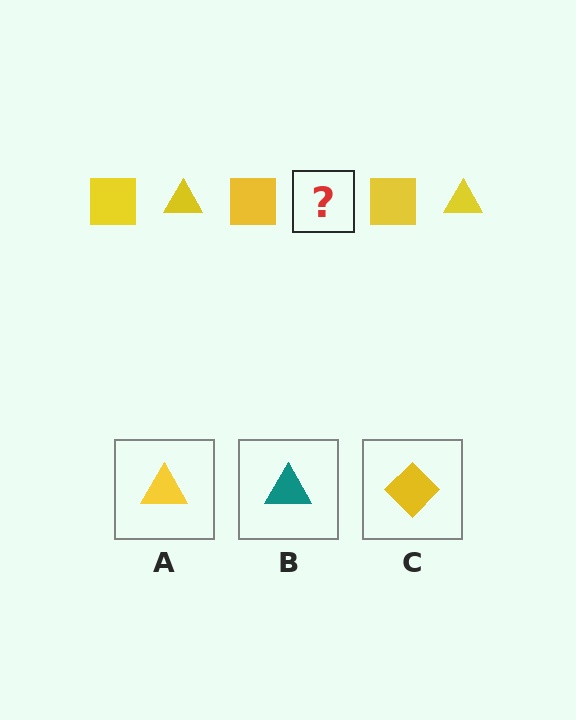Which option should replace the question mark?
Option A.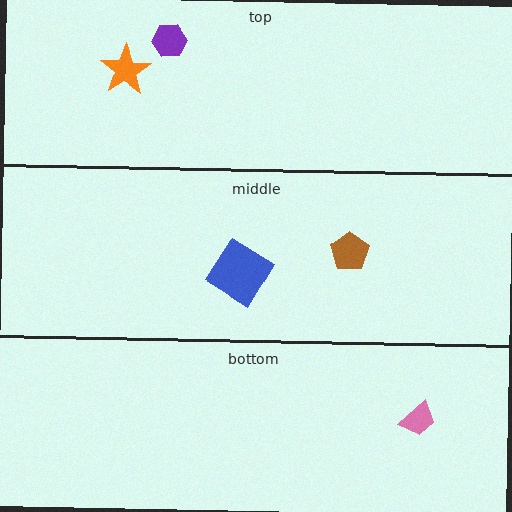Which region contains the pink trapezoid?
The bottom region.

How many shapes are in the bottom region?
1.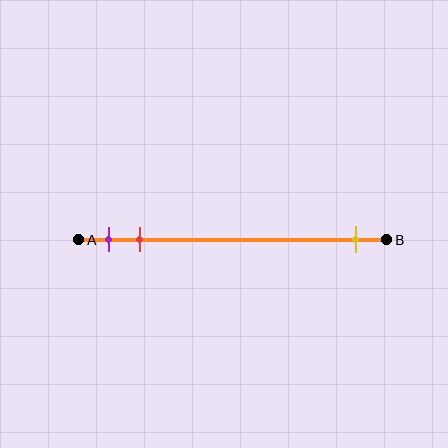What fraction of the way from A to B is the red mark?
The red mark is approximately 20% (0.2) of the way from A to B.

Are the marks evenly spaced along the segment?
No, the marks are not evenly spaced.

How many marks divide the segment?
There are 3 marks dividing the segment.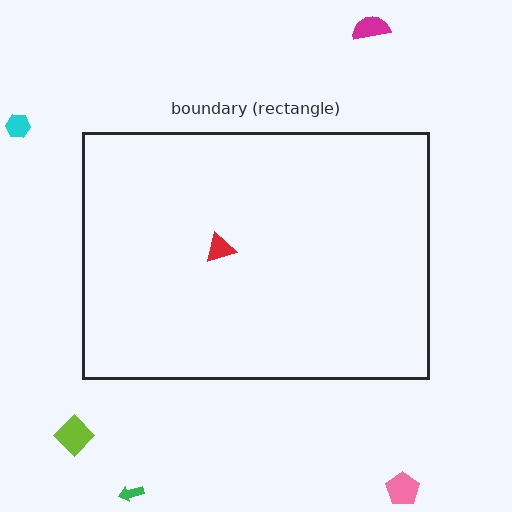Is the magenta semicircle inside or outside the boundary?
Outside.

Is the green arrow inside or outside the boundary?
Outside.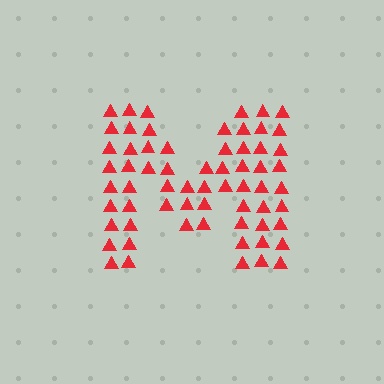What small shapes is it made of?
It is made of small triangles.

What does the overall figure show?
The overall figure shows the letter M.